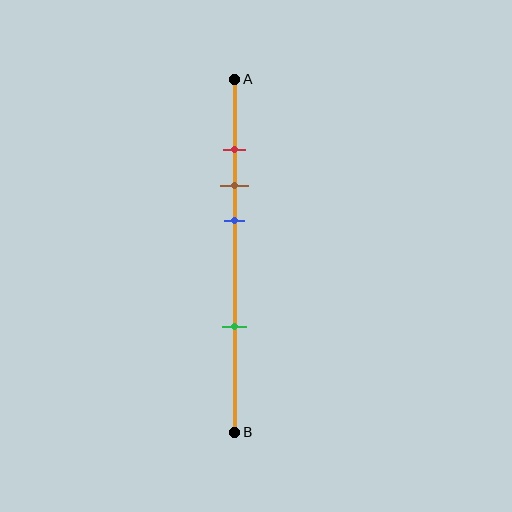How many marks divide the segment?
There are 4 marks dividing the segment.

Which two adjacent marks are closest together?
The red and brown marks are the closest adjacent pair.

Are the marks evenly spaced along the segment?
No, the marks are not evenly spaced.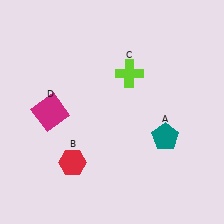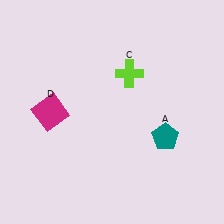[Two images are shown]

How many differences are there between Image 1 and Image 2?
There is 1 difference between the two images.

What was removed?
The red hexagon (B) was removed in Image 2.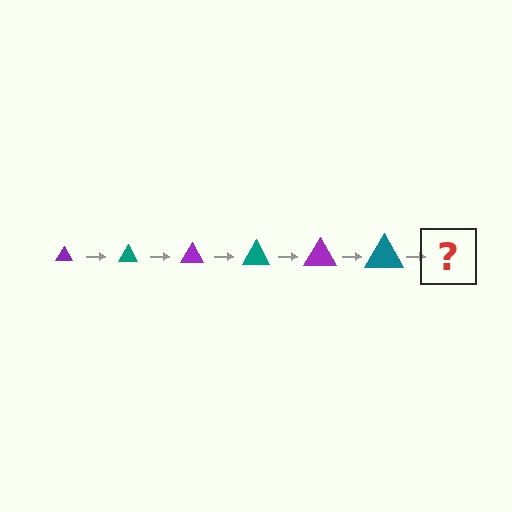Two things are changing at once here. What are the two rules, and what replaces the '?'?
The two rules are that the triangle grows larger each step and the color cycles through purple and teal. The '?' should be a purple triangle, larger than the previous one.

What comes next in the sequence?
The next element should be a purple triangle, larger than the previous one.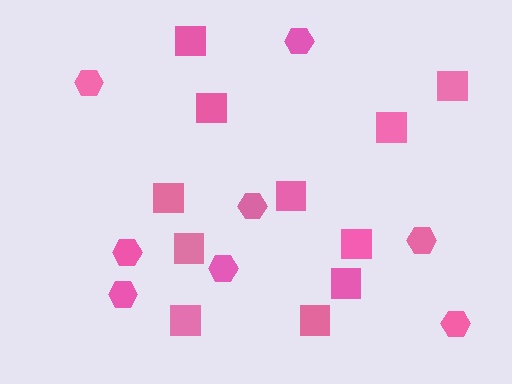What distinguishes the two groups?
There are 2 groups: one group of squares (11) and one group of hexagons (8).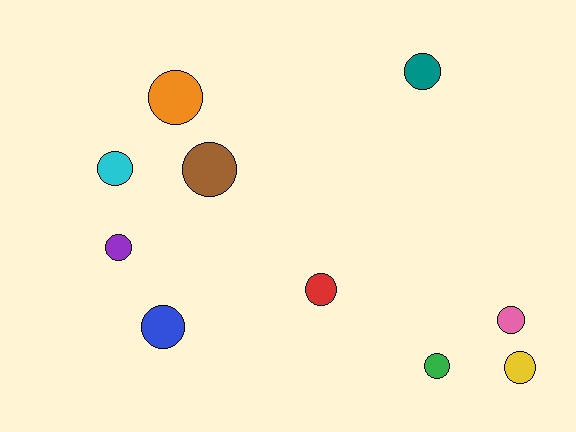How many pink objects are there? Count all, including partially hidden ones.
There is 1 pink object.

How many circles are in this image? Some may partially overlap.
There are 10 circles.